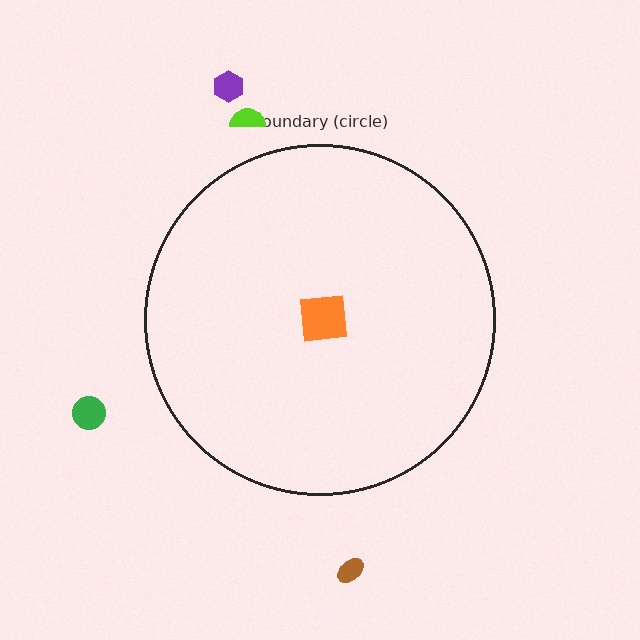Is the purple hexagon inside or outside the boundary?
Outside.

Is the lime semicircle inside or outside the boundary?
Outside.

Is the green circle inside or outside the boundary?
Outside.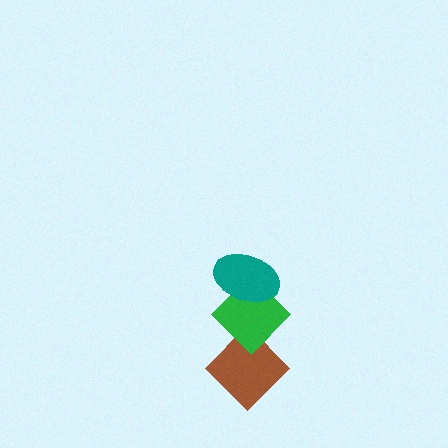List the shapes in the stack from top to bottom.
From top to bottom: the teal ellipse, the green diamond, the brown diamond.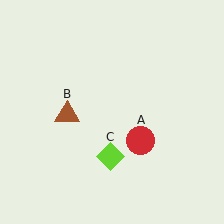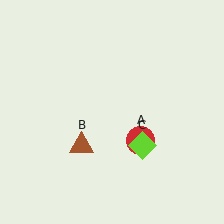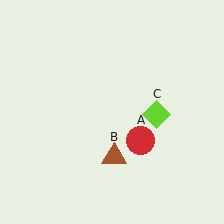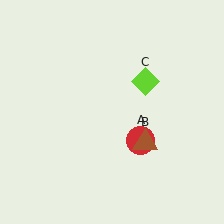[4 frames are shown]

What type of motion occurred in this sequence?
The brown triangle (object B), lime diamond (object C) rotated counterclockwise around the center of the scene.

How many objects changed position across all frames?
2 objects changed position: brown triangle (object B), lime diamond (object C).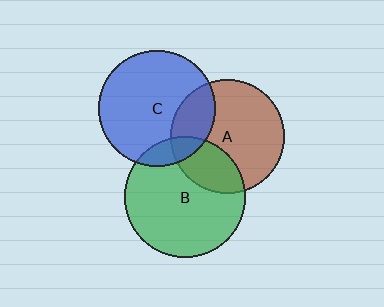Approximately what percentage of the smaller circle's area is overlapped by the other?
Approximately 10%.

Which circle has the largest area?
Circle B (green).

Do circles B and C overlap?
Yes.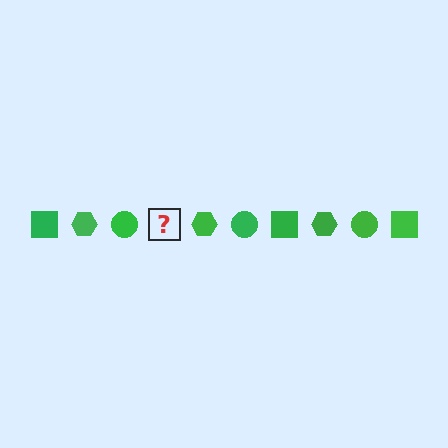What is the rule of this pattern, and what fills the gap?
The rule is that the pattern cycles through square, hexagon, circle shapes in green. The gap should be filled with a green square.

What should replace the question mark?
The question mark should be replaced with a green square.